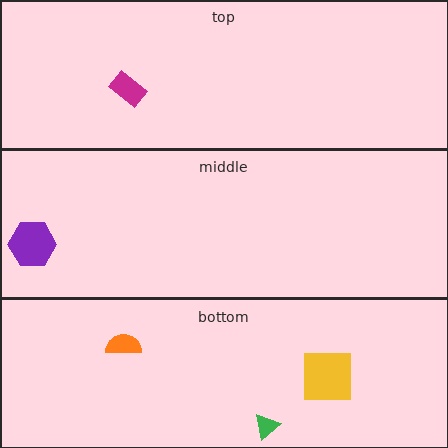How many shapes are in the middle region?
1.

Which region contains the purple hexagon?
The middle region.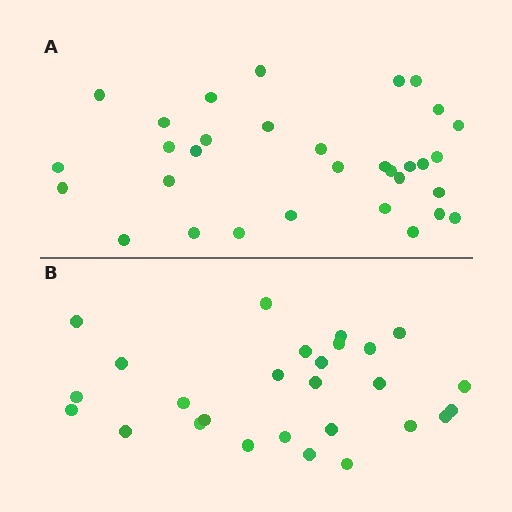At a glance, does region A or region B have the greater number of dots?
Region A (the top region) has more dots.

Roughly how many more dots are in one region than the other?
Region A has about 5 more dots than region B.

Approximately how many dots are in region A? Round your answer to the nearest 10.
About 30 dots. (The exact count is 32, which rounds to 30.)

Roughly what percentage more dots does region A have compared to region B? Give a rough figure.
About 20% more.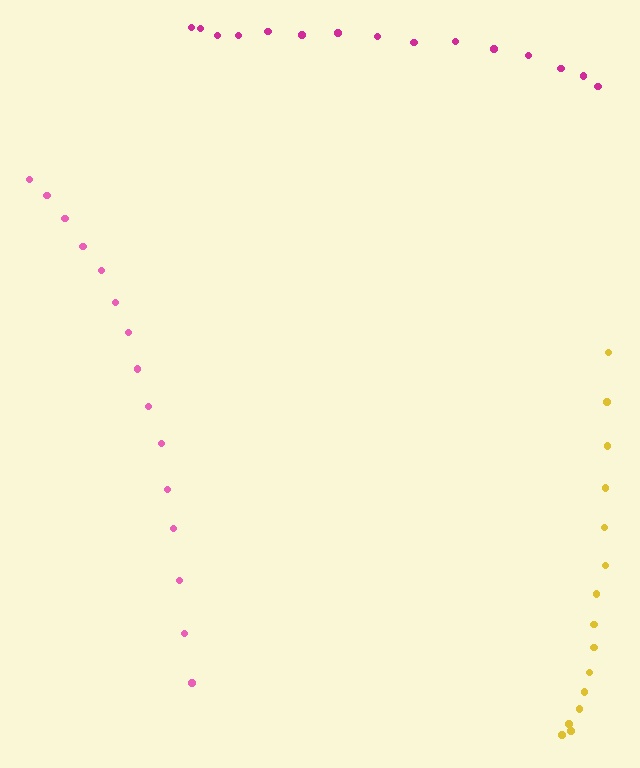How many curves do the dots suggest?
There are 3 distinct paths.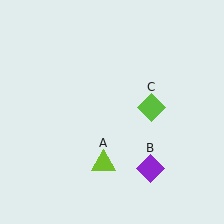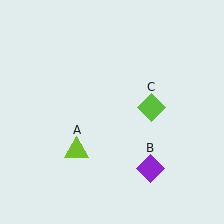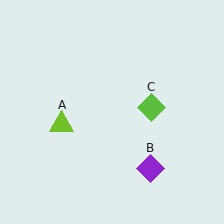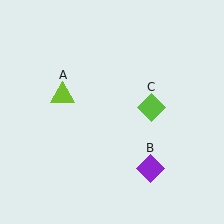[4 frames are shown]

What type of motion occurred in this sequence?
The lime triangle (object A) rotated clockwise around the center of the scene.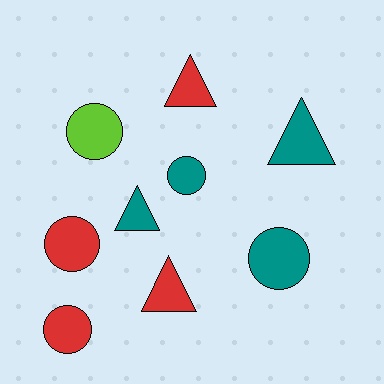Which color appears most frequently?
Teal, with 4 objects.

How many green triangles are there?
There are no green triangles.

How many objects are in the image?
There are 9 objects.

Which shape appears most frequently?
Circle, with 5 objects.